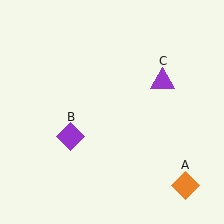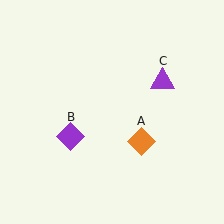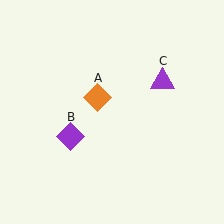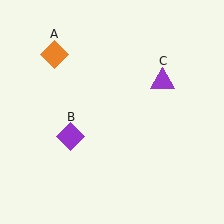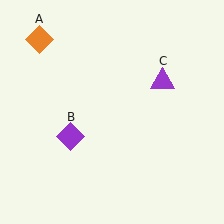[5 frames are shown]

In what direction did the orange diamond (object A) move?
The orange diamond (object A) moved up and to the left.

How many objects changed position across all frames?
1 object changed position: orange diamond (object A).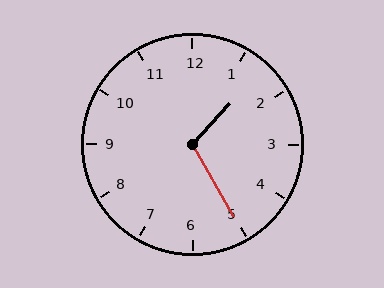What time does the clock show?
1:25.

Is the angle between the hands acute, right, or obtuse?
It is obtuse.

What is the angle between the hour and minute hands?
Approximately 108 degrees.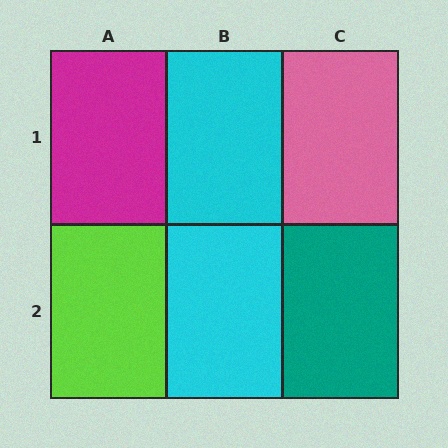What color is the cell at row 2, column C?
Teal.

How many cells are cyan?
2 cells are cyan.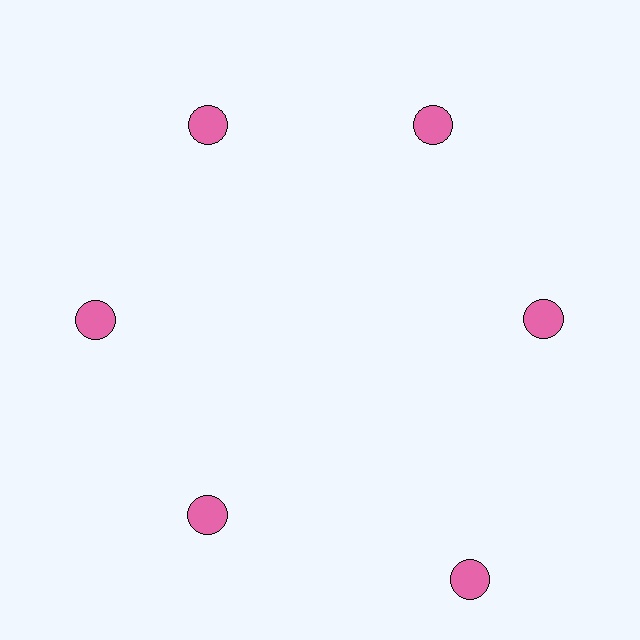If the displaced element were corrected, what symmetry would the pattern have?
It would have 6-fold rotational symmetry — the pattern would map onto itself every 60 degrees.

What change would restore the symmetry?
The symmetry would be restored by moving it inward, back onto the ring so that all 6 circles sit at equal angles and equal distance from the center.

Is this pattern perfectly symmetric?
No. The 6 pink circles are arranged in a ring, but one element near the 5 o'clock position is pushed outward from the center, breaking the 6-fold rotational symmetry.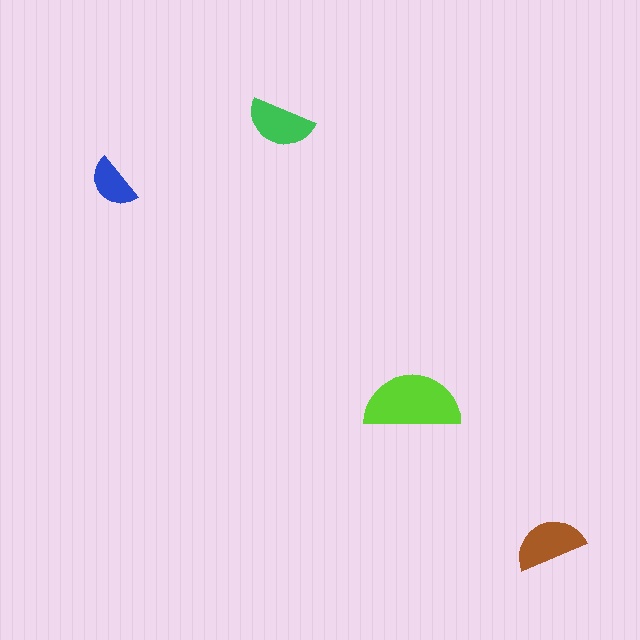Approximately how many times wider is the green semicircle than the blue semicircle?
About 1.5 times wider.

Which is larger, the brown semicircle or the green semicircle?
The brown one.